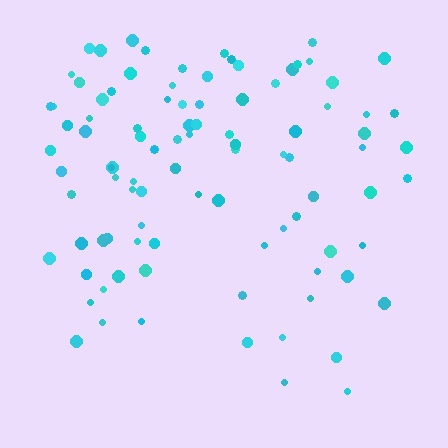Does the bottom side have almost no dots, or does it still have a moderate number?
Still a moderate number, just noticeably fewer than the top.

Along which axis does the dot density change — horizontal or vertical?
Vertical.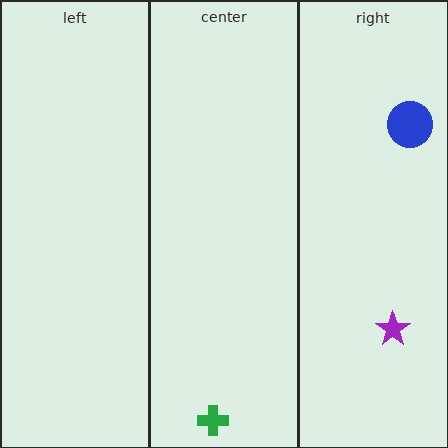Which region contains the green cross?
The center region.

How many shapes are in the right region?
2.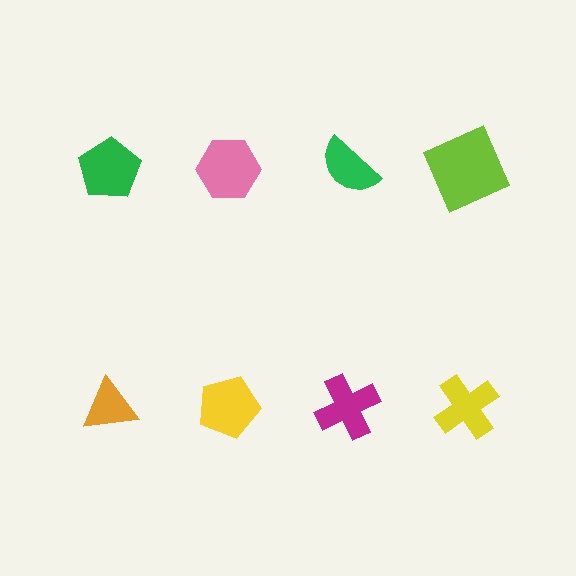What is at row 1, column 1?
A green pentagon.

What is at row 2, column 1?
An orange triangle.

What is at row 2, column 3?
A magenta cross.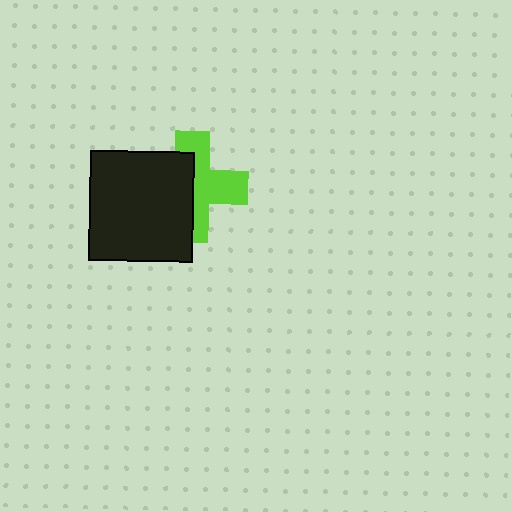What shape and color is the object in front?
The object in front is a black rectangle.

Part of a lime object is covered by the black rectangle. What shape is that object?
It is a cross.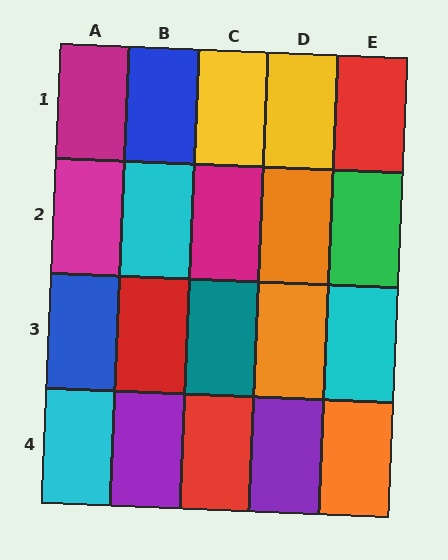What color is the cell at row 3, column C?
Teal.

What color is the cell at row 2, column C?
Magenta.